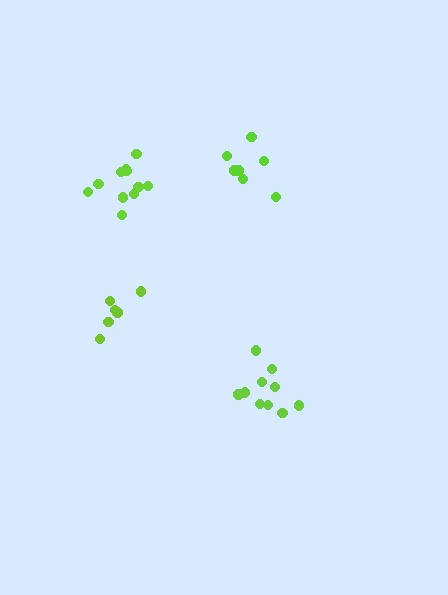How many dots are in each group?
Group 1: 11 dots, Group 2: 7 dots, Group 3: 10 dots, Group 4: 6 dots (34 total).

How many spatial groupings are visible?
There are 4 spatial groupings.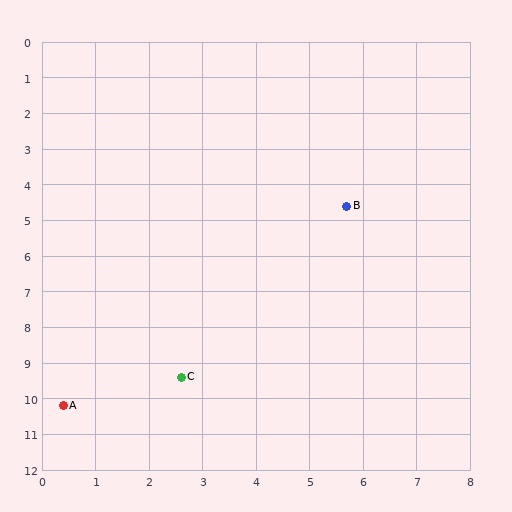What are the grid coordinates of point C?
Point C is at approximately (2.6, 9.4).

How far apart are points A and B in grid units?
Points A and B are about 7.7 grid units apart.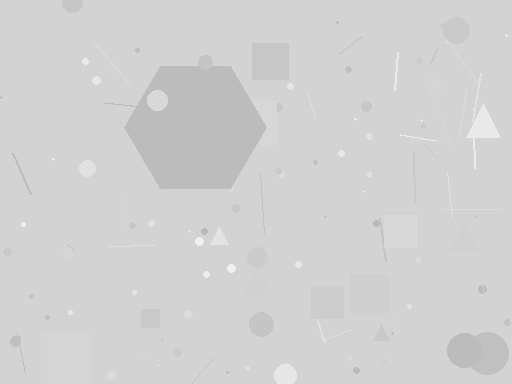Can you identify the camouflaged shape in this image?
The camouflaged shape is a hexagon.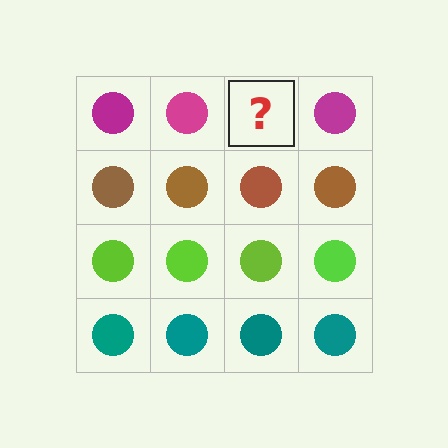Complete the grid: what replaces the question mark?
The question mark should be replaced with a magenta circle.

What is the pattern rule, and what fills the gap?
The rule is that each row has a consistent color. The gap should be filled with a magenta circle.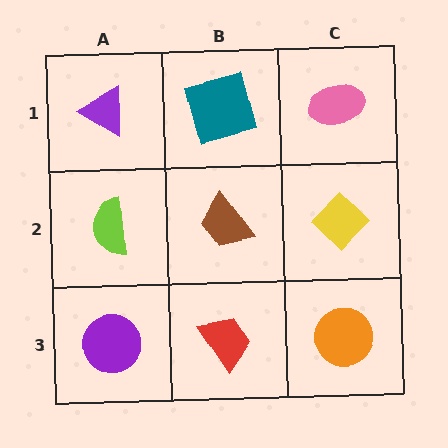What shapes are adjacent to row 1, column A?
A lime semicircle (row 2, column A), a teal square (row 1, column B).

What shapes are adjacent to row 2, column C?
A pink ellipse (row 1, column C), an orange circle (row 3, column C), a brown trapezoid (row 2, column B).